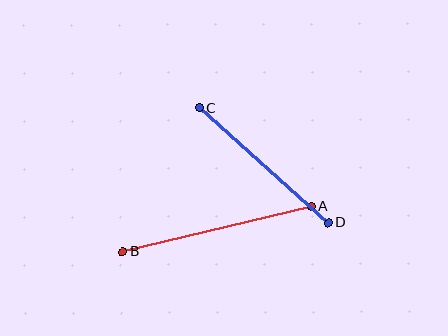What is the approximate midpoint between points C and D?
The midpoint is at approximately (264, 165) pixels.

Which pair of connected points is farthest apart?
Points A and B are farthest apart.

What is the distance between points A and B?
The distance is approximately 194 pixels.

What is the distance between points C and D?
The distance is approximately 173 pixels.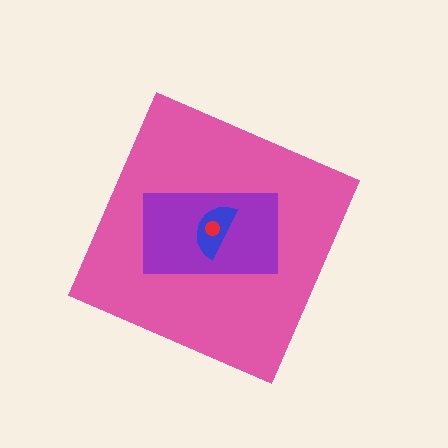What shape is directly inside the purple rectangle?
The blue semicircle.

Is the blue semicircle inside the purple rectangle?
Yes.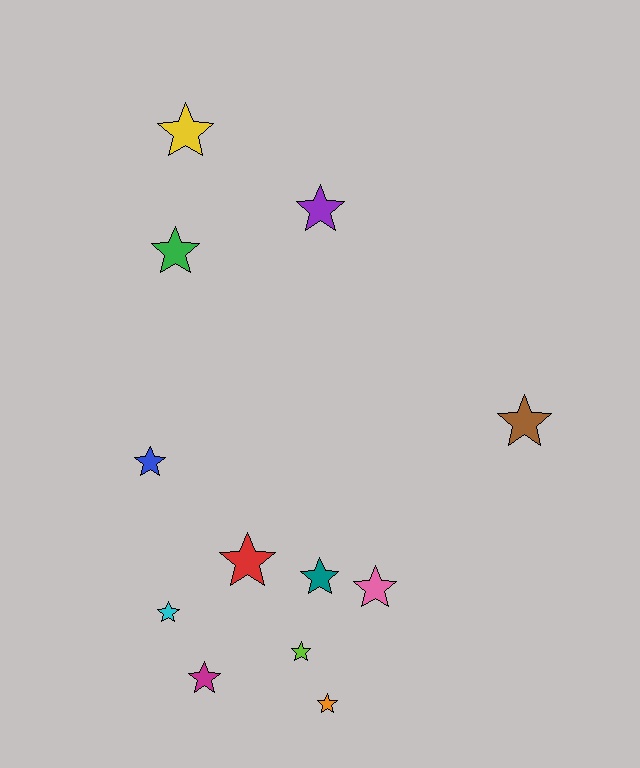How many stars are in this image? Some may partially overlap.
There are 12 stars.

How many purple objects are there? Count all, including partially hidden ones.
There is 1 purple object.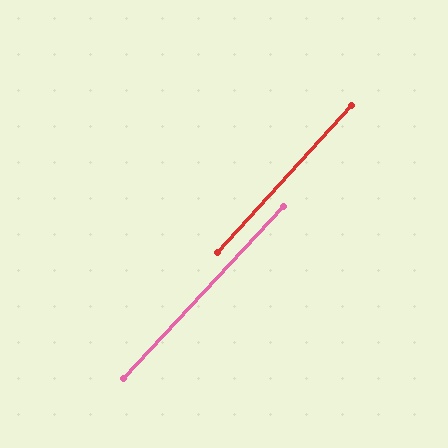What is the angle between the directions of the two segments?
Approximately 1 degree.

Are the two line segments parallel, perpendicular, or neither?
Parallel — their directions differ by only 0.6°.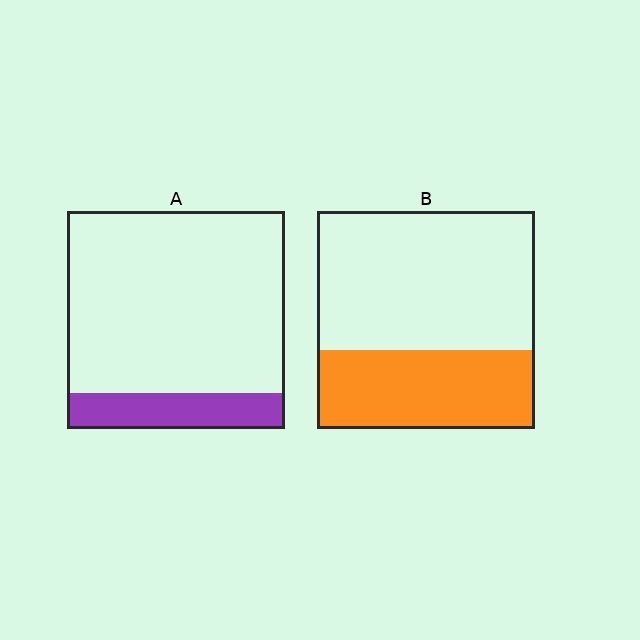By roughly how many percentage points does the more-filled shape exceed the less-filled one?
By roughly 20 percentage points (B over A).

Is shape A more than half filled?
No.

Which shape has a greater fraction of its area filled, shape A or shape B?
Shape B.